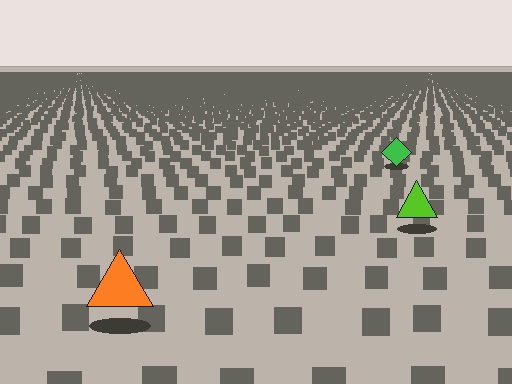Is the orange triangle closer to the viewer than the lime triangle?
Yes. The orange triangle is closer — you can tell from the texture gradient: the ground texture is coarser near it.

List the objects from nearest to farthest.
From nearest to farthest: the orange triangle, the lime triangle, the green diamond.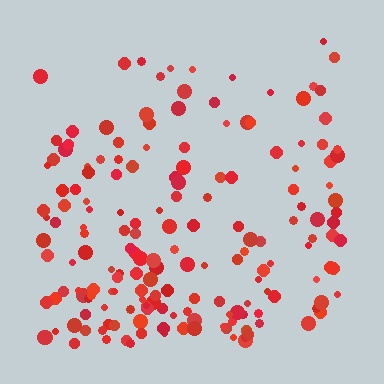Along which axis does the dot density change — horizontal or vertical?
Vertical.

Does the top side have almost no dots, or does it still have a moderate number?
Still a moderate number, just noticeably fewer than the bottom.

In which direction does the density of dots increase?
From top to bottom, with the bottom side densest.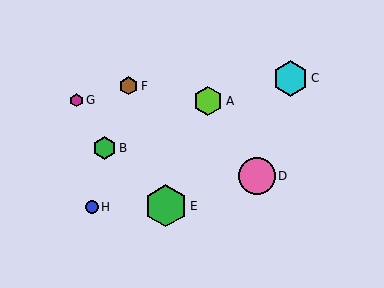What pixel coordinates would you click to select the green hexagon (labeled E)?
Click at (166, 206) to select the green hexagon E.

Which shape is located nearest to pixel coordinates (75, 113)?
The magenta hexagon (labeled G) at (77, 100) is nearest to that location.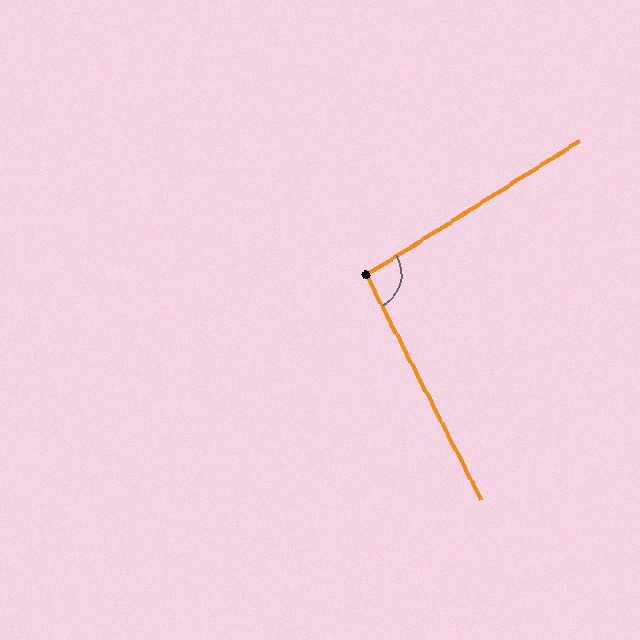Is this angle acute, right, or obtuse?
It is obtuse.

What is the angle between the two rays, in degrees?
Approximately 95 degrees.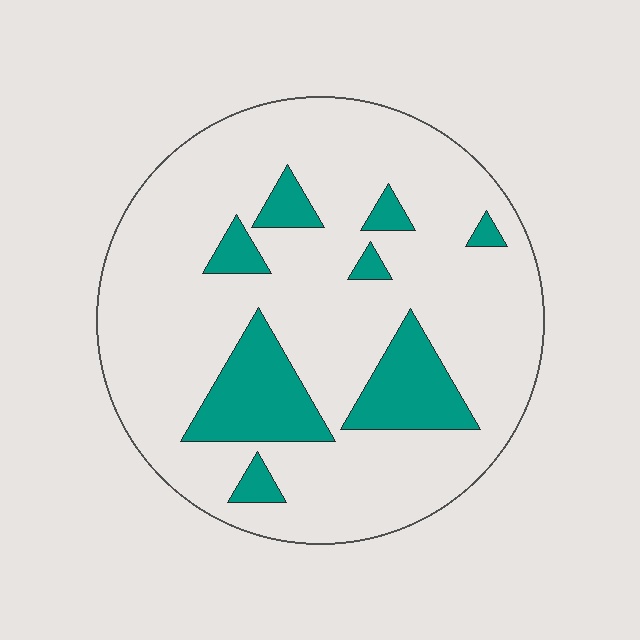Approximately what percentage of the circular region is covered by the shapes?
Approximately 20%.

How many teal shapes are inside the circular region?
8.